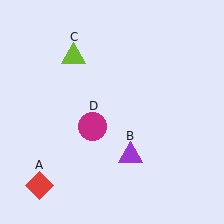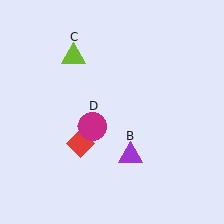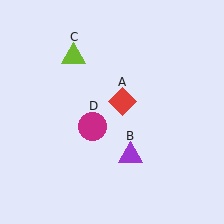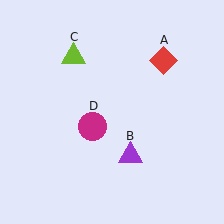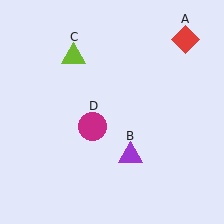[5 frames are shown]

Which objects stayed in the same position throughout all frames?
Purple triangle (object B) and lime triangle (object C) and magenta circle (object D) remained stationary.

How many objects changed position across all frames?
1 object changed position: red diamond (object A).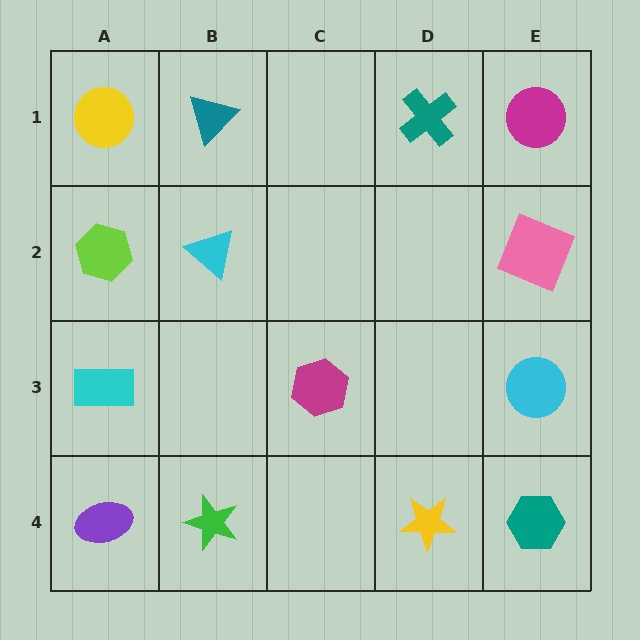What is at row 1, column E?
A magenta circle.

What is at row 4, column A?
A purple ellipse.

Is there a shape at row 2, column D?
No, that cell is empty.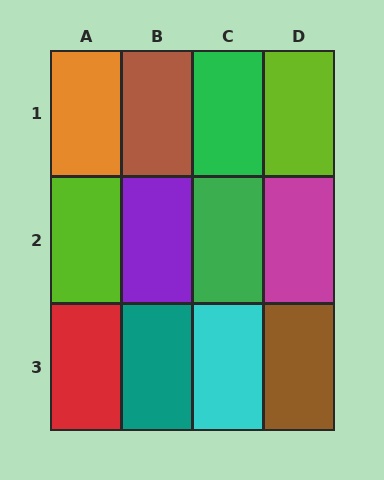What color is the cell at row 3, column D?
Brown.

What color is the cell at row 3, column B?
Teal.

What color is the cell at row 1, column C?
Green.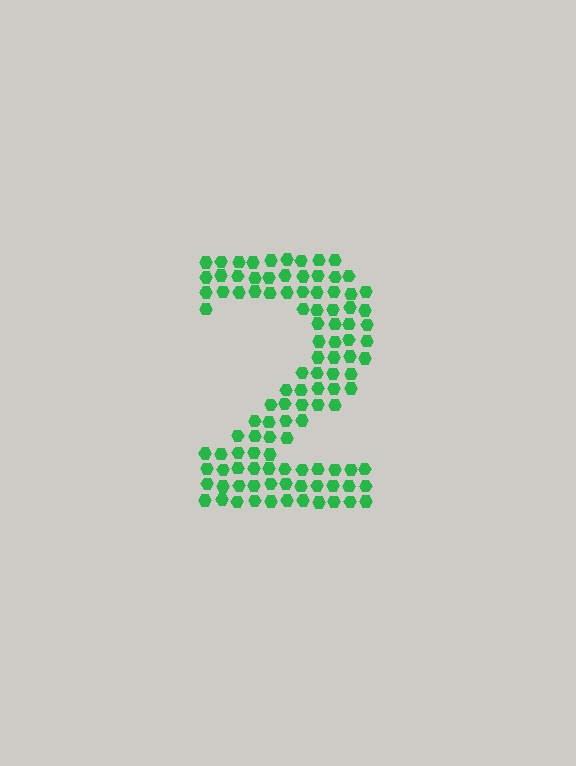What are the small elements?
The small elements are hexagons.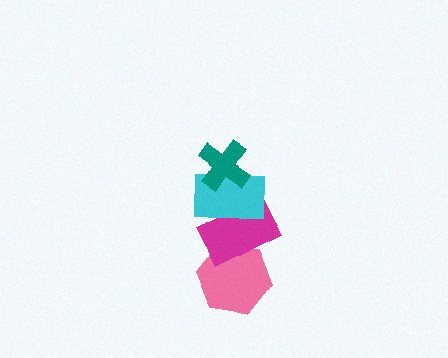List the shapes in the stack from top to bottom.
From top to bottom: the teal cross, the cyan rectangle, the magenta rectangle, the pink hexagon.